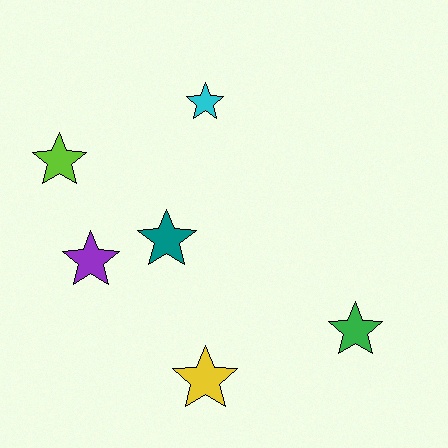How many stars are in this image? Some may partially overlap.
There are 6 stars.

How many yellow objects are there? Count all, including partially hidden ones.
There is 1 yellow object.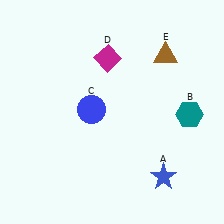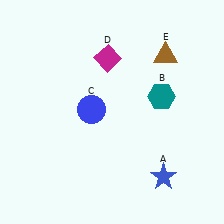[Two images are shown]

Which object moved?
The teal hexagon (B) moved left.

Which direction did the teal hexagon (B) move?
The teal hexagon (B) moved left.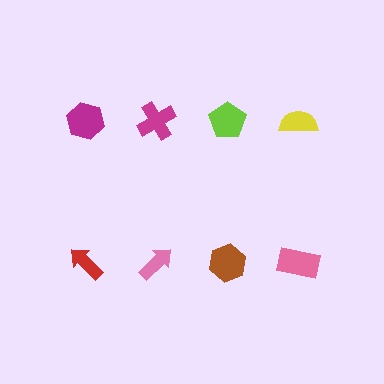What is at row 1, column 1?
A magenta hexagon.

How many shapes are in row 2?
4 shapes.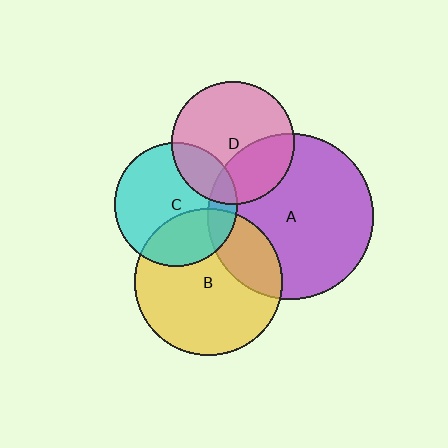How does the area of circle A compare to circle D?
Approximately 1.8 times.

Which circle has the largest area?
Circle A (purple).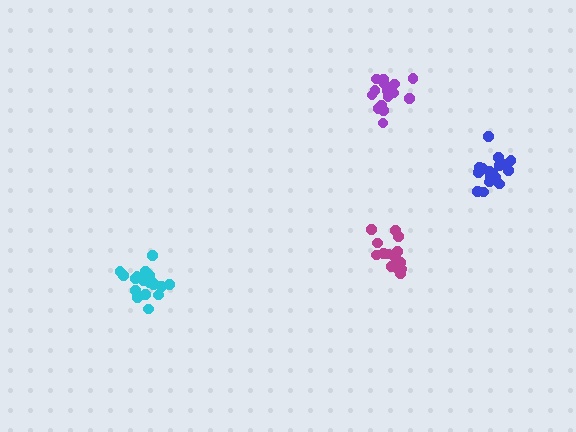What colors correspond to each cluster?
The clusters are colored: blue, magenta, purple, cyan.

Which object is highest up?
The purple cluster is topmost.